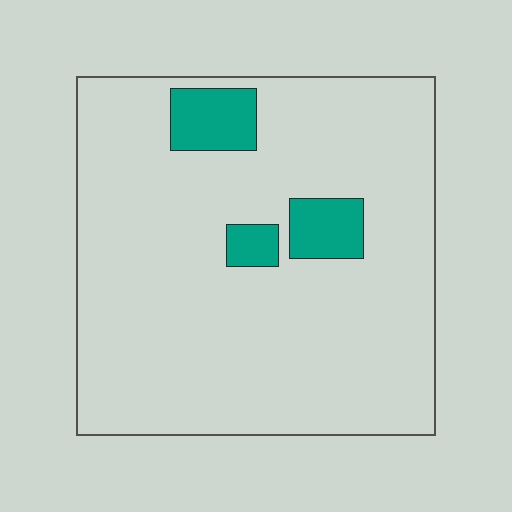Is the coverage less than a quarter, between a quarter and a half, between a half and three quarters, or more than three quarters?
Less than a quarter.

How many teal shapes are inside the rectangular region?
3.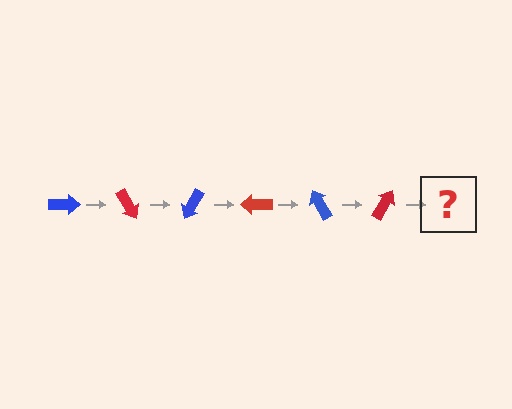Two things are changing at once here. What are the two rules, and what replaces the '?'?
The two rules are that it rotates 60 degrees each step and the color cycles through blue and red. The '?' should be a blue arrow, rotated 360 degrees from the start.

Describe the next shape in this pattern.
It should be a blue arrow, rotated 360 degrees from the start.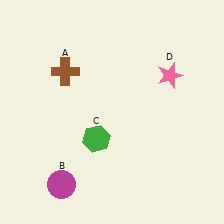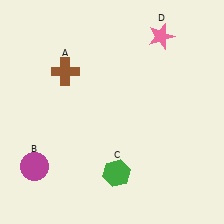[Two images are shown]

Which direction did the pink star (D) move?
The pink star (D) moved up.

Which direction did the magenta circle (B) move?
The magenta circle (B) moved left.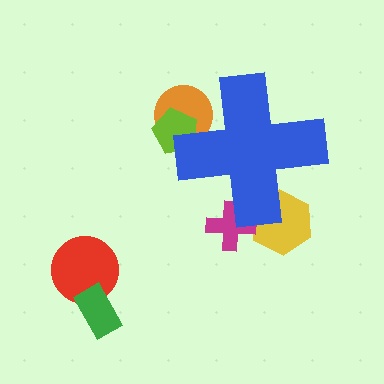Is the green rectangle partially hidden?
No, the green rectangle is fully visible.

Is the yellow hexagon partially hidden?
Yes, the yellow hexagon is partially hidden behind the blue cross.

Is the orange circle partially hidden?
Yes, the orange circle is partially hidden behind the blue cross.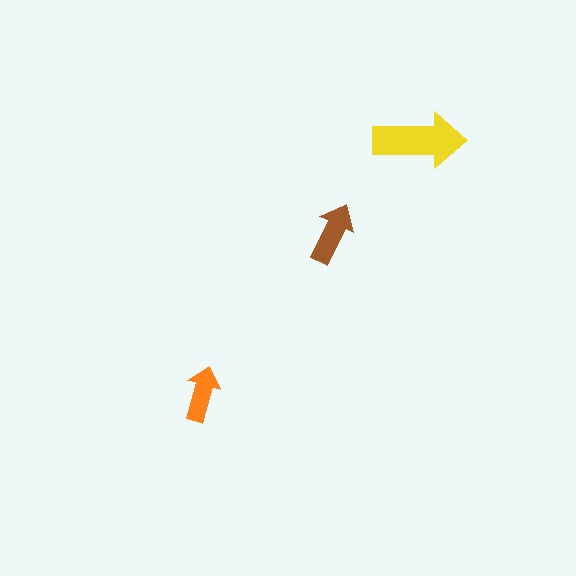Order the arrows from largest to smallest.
the yellow one, the brown one, the orange one.